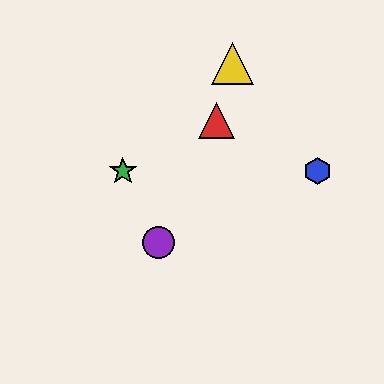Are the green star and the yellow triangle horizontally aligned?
No, the green star is at y≈171 and the yellow triangle is at y≈64.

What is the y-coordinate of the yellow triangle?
The yellow triangle is at y≈64.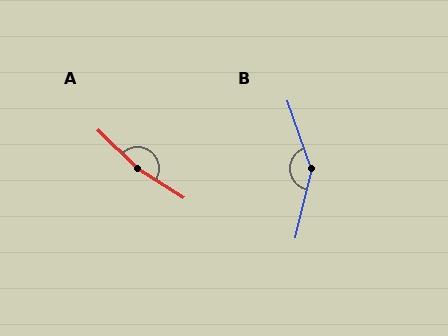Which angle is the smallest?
B, at approximately 147 degrees.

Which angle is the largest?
A, at approximately 168 degrees.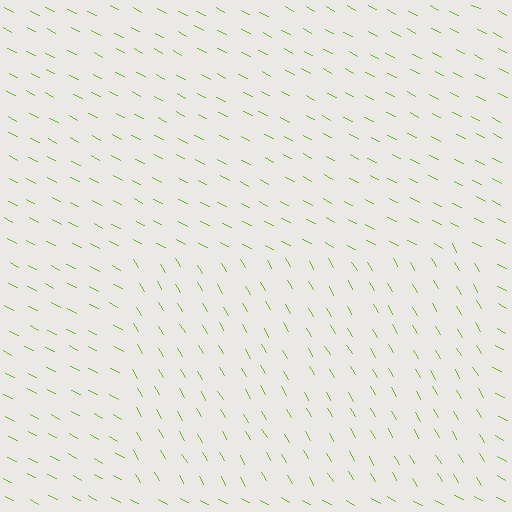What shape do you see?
I see a rectangle.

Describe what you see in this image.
The image is filled with small lime line segments. A rectangle region in the image has lines oriented differently from the surrounding lines, creating a visible texture boundary.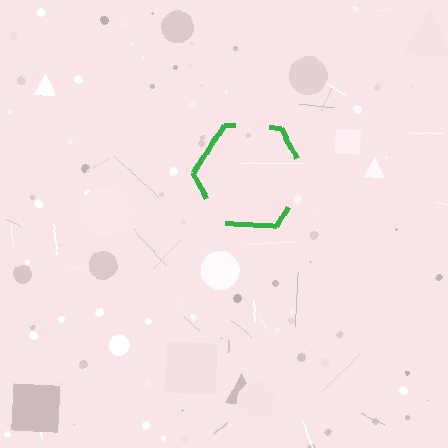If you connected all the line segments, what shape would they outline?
They would outline a hexagon.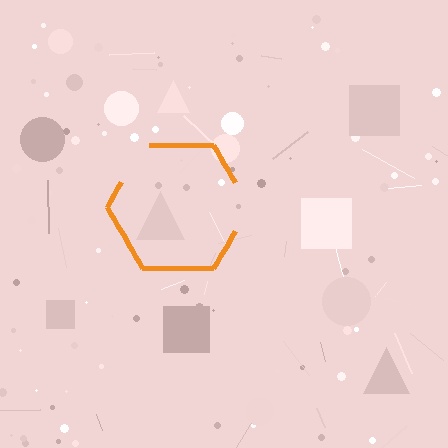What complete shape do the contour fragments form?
The contour fragments form a hexagon.